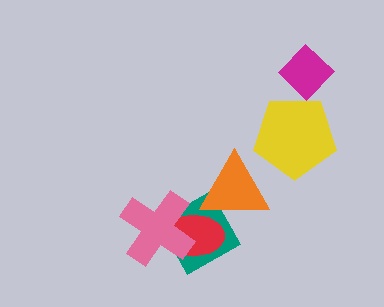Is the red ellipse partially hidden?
Yes, it is partially covered by another shape.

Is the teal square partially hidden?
Yes, it is partially covered by another shape.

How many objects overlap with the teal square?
3 objects overlap with the teal square.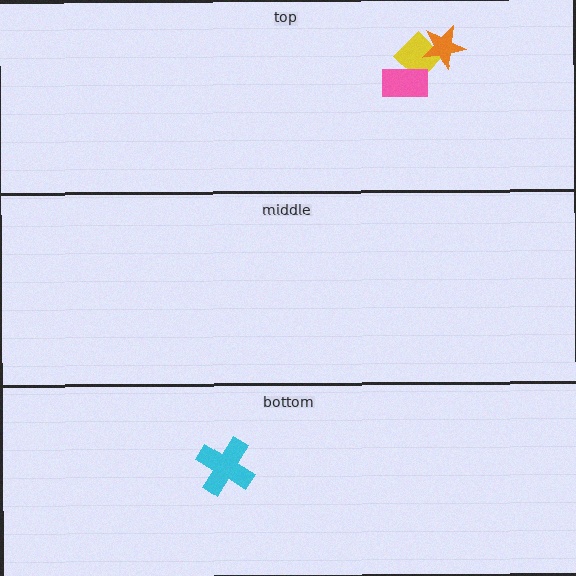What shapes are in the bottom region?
The cyan cross.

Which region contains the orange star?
The top region.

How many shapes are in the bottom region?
1.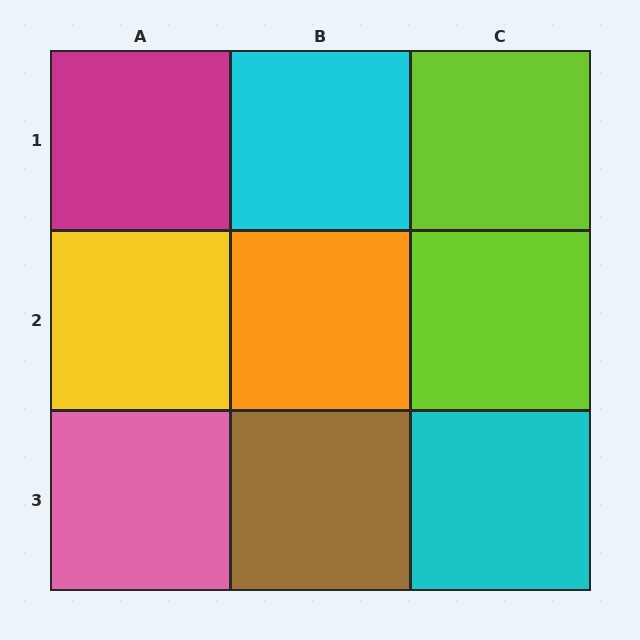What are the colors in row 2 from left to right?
Yellow, orange, lime.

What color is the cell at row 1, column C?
Lime.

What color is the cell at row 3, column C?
Cyan.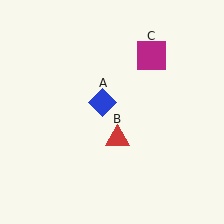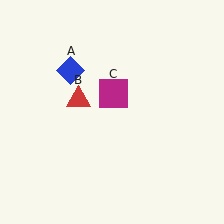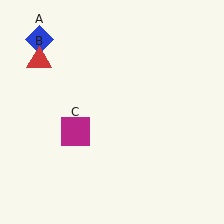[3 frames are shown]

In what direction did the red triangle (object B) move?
The red triangle (object B) moved up and to the left.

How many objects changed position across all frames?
3 objects changed position: blue diamond (object A), red triangle (object B), magenta square (object C).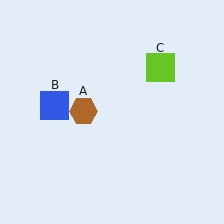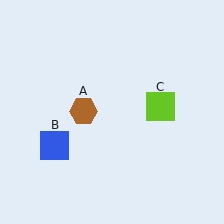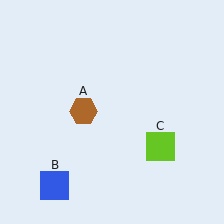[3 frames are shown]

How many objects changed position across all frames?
2 objects changed position: blue square (object B), lime square (object C).